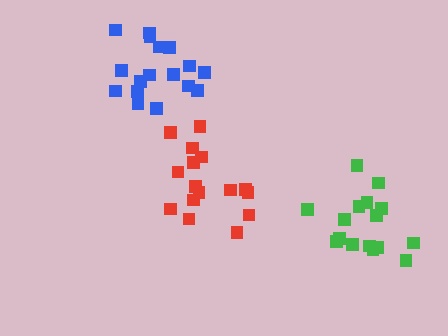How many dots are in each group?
Group 1: 16 dots, Group 2: 17 dots, Group 3: 16 dots (49 total).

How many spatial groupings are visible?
There are 3 spatial groupings.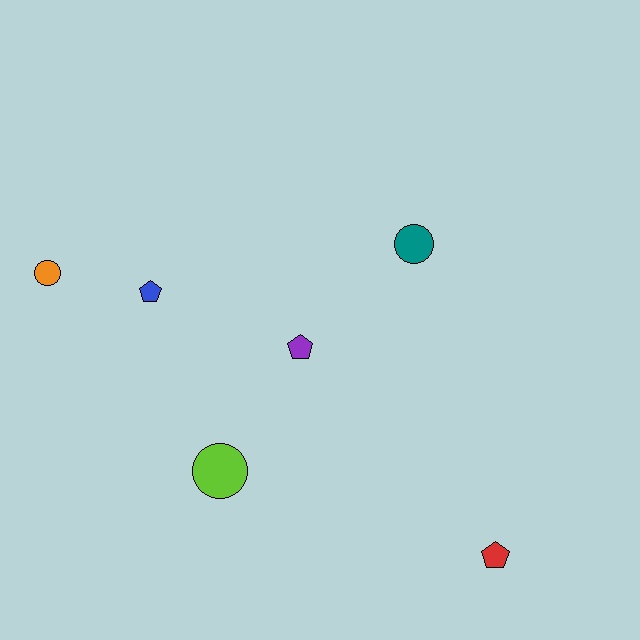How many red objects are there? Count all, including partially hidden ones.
There is 1 red object.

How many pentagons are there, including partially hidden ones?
There are 3 pentagons.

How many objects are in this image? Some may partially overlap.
There are 6 objects.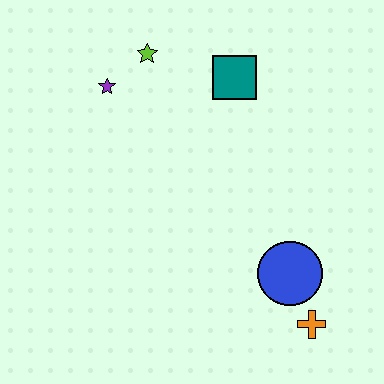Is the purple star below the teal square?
Yes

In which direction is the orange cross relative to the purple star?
The orange cross is below the purple star.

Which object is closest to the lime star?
The purple star is closest to the lime star.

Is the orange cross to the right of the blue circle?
Yes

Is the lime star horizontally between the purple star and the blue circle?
Yes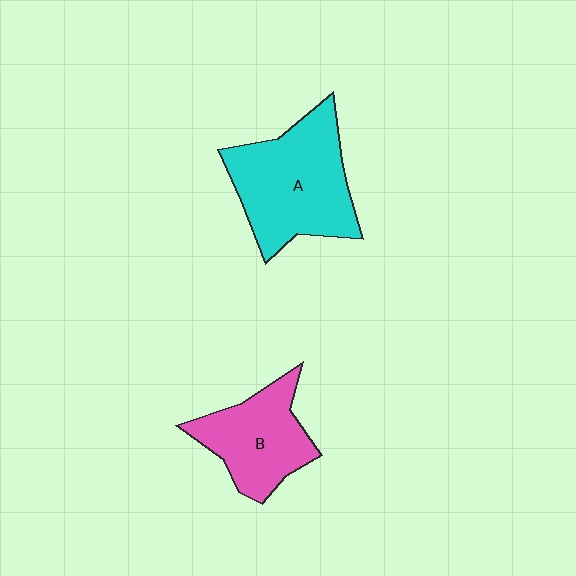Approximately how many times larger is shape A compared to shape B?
Approximately 1.4 times.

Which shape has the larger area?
Shape A (cyan).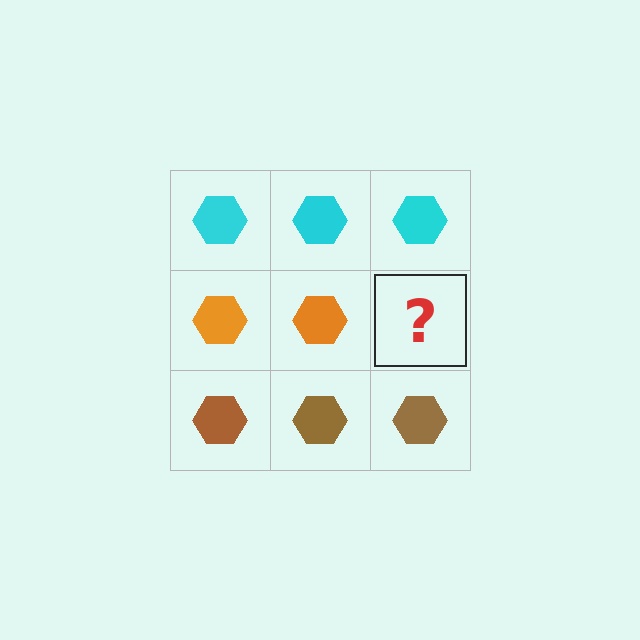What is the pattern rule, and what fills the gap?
The rule is that each row has a consistent color. The gap should be filled with an orange hexagon.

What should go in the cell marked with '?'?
The missing cell should contain an orange hexagon.